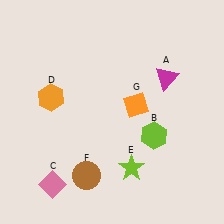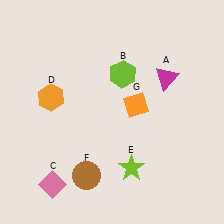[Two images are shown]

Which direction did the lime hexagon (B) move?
The lime hexagon (B) moved up.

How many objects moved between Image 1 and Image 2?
1 object moved between the two images.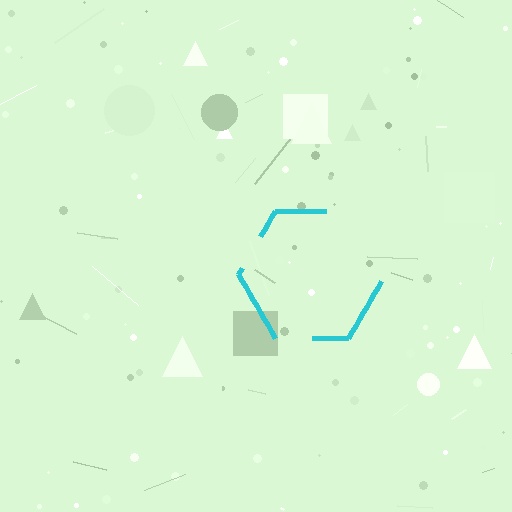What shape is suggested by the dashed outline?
The dashed outline suggests a hexagon.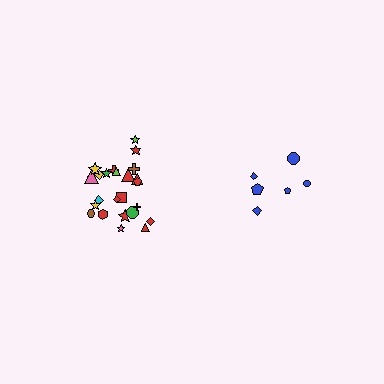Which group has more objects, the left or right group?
The left group.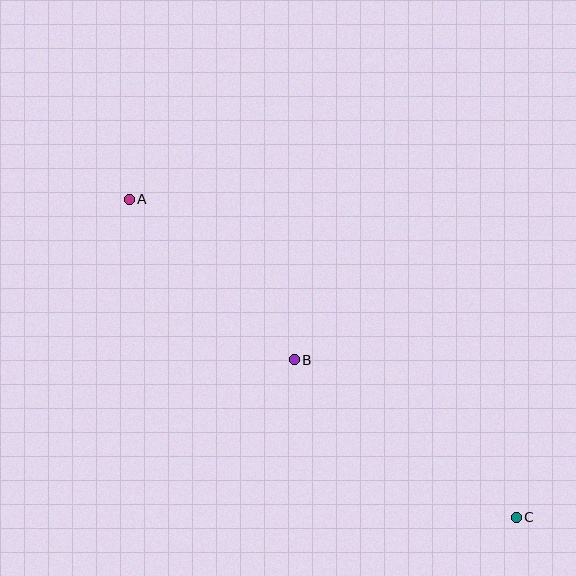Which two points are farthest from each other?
Points A and C are farthest from each other.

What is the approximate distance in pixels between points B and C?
The distance between B and C is approximately 272 pixels.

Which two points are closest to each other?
Points A and B are closest to each other.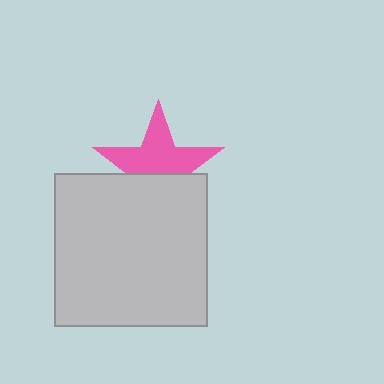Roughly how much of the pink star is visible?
About half of it is visible (roughly 59%).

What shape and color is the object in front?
The object in front is a light gray square.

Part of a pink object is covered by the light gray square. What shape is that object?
It is a star.